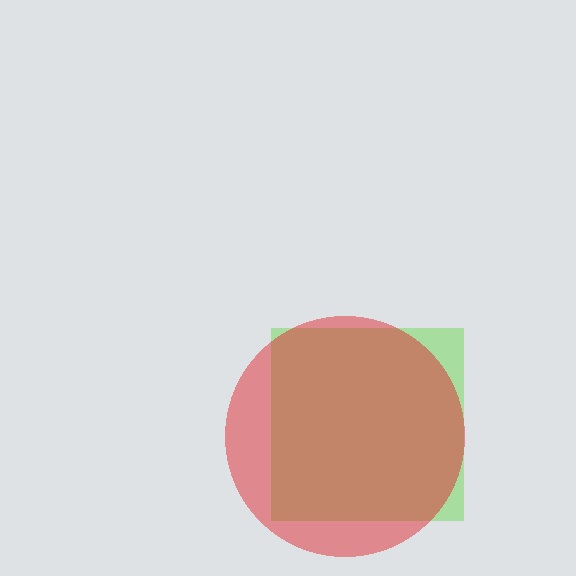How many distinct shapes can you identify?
There are 2 distinct shapes: a lime square, a red circle.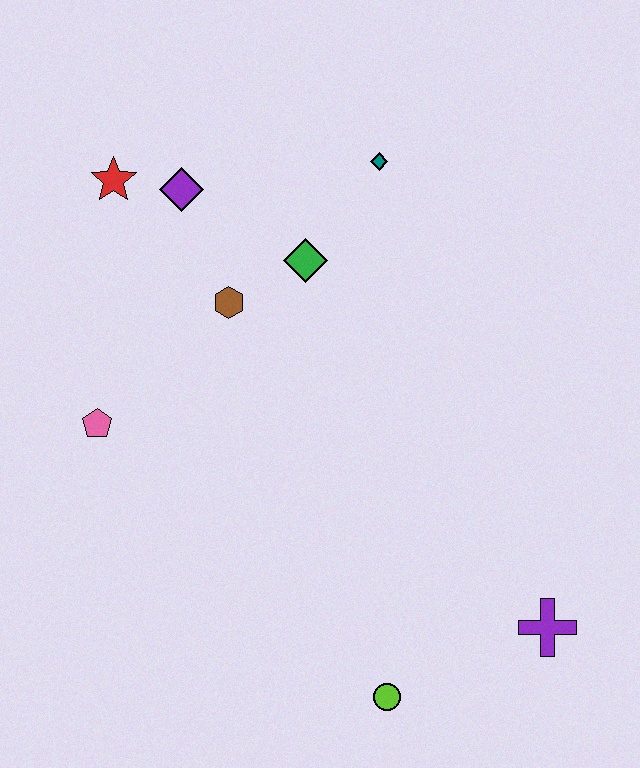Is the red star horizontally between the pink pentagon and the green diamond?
Yes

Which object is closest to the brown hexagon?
The green diamond is closest to the brown hexagon.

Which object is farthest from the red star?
The purple cross is farthest from the red star.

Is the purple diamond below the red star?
Yes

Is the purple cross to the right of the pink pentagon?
Yes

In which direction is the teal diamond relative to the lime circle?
The teal diamond is above the lime circle.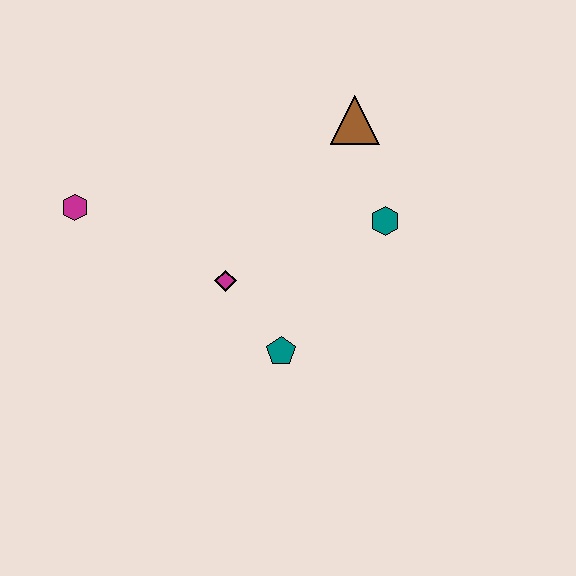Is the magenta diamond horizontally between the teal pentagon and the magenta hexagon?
Yes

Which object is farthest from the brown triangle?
The magenta hexagon is farthest from the brown triangle.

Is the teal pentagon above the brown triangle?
No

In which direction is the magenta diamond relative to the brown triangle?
The magenta diamond is below the brown triangle.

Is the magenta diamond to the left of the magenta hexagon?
No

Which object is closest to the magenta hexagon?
The magenta diamond is closest to the magenta hexagon.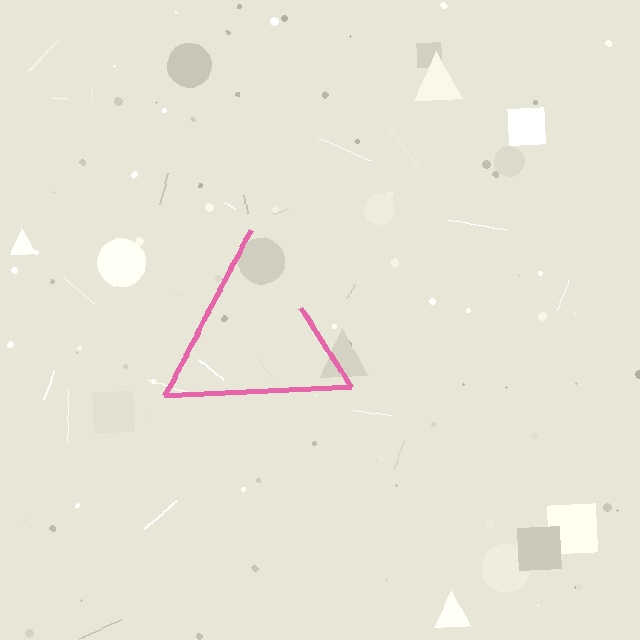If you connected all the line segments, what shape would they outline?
They would outline a triangle.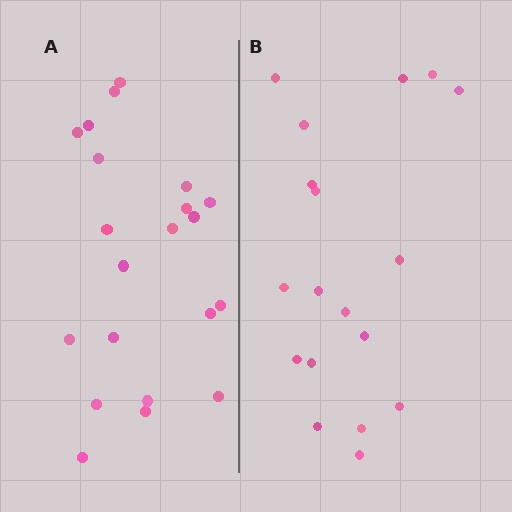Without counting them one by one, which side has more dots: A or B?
Region A (the left region) has more dots.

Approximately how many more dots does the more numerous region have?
Region A has just a few more — roughly 2 or 3 more dots than region B.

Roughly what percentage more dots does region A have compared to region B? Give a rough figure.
About 15% more.